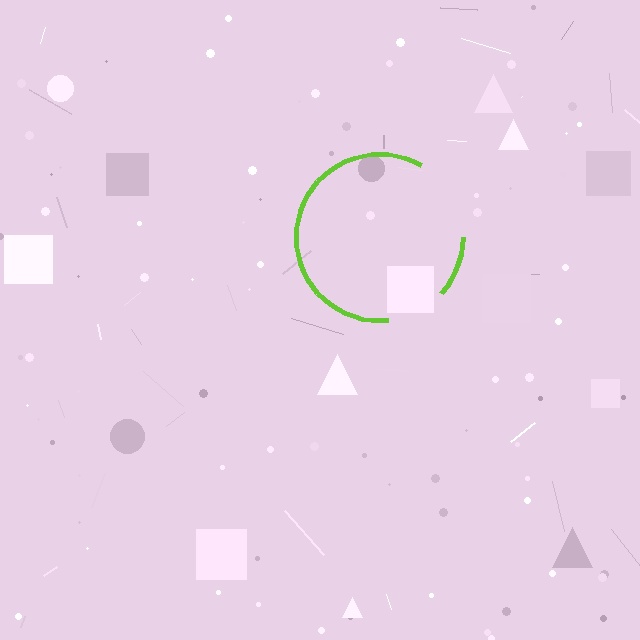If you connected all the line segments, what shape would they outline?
They would outline a circle.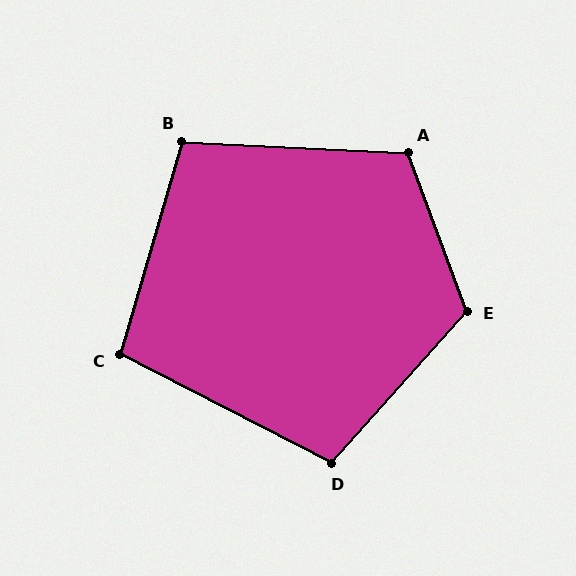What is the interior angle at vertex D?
Approximately 104 degrees (obtuse).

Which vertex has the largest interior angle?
E, at approximately 118 degrees.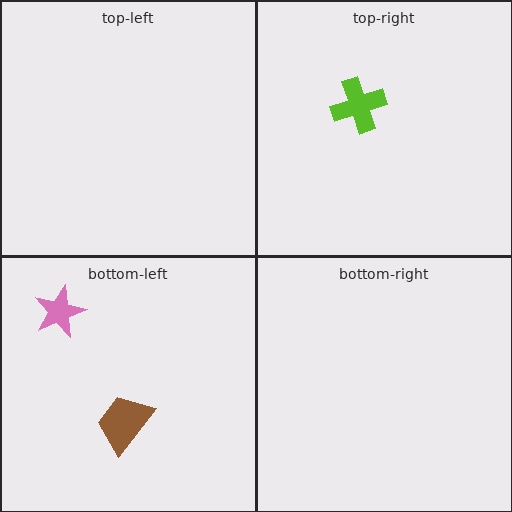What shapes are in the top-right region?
The lime cross.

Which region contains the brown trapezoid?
The bottom-left region.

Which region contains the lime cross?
The top-right region.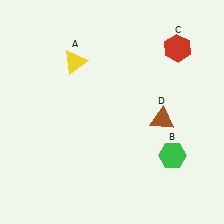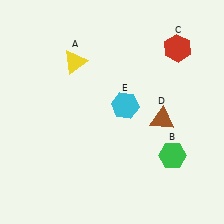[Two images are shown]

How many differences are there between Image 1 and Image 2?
There is 1 difference between the two images.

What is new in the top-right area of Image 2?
A cyan hexagon (E) was added in the top-right area of Image 2.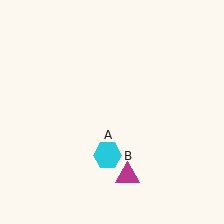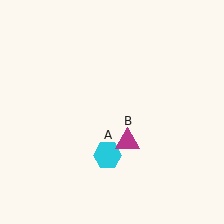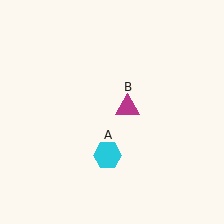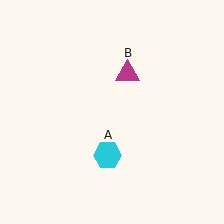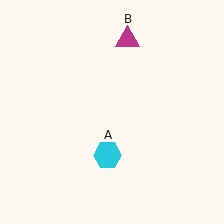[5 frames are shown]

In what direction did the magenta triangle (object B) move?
The magenta triangle (object B) moved up.